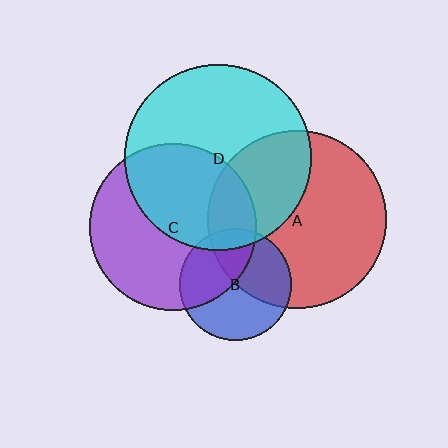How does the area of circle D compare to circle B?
Approximately 2.8 times.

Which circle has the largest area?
Circle D (cyan).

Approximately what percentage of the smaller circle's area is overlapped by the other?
Approximately 40%.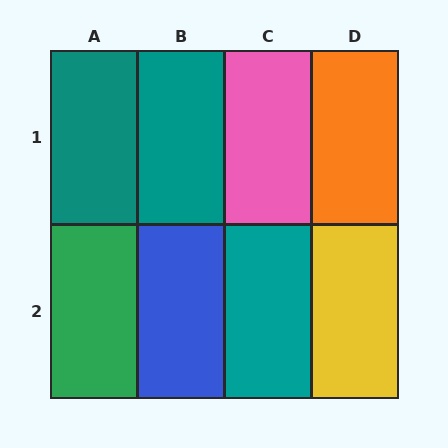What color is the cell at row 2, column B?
Blue.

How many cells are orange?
1 cell is orange.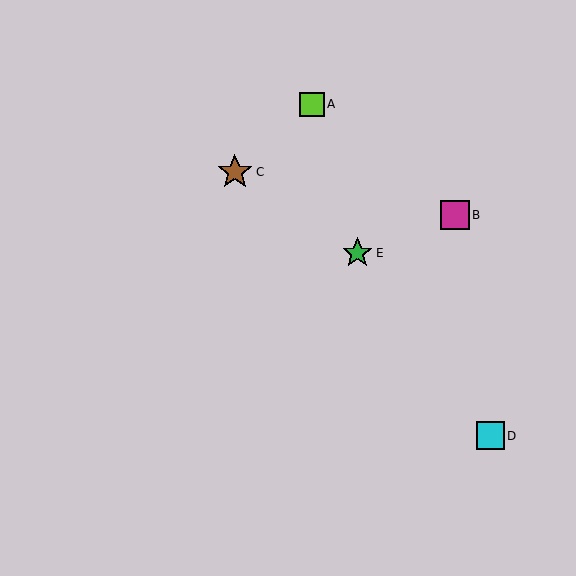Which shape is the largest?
The brown star (labeled C) is the largest.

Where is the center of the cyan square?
The center of the cyan square is at (490, 436).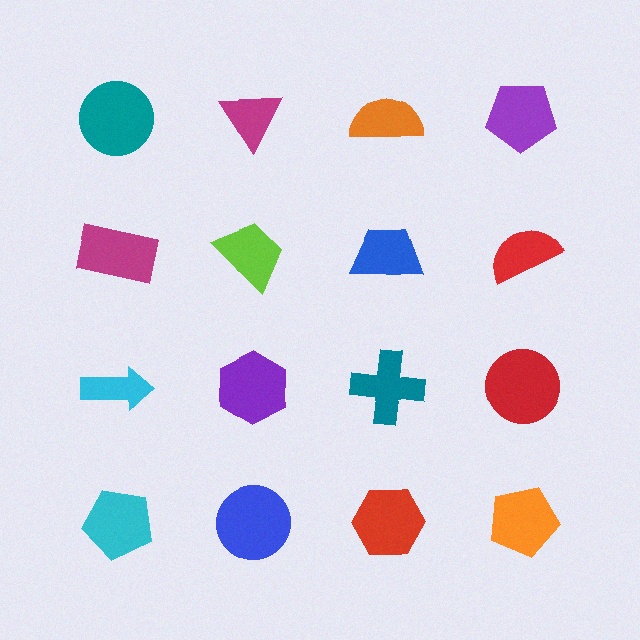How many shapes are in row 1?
4 shapes.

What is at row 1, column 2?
A magenta triangle.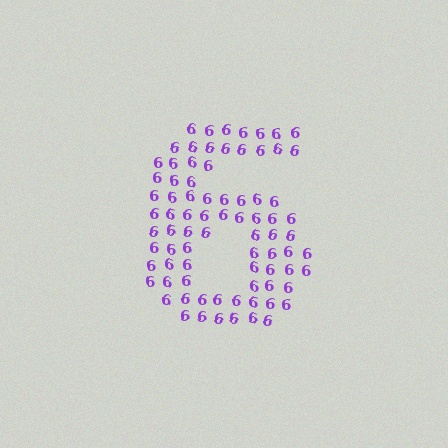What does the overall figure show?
The overall figure shows the digit 6.